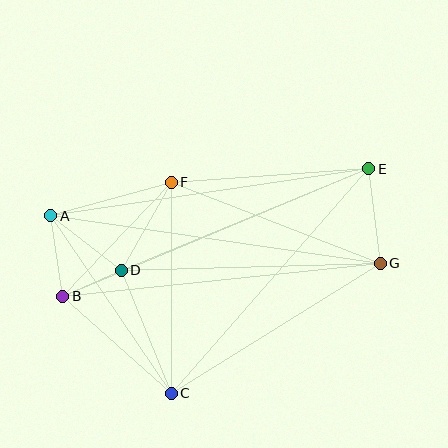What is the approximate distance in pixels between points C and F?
The distance between C and F is approximately 211 pixels.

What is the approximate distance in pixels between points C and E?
The distance between C and E is approximately 299 pixels.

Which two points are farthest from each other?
Points A and G are farthest from each other.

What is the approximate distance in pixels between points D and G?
The distance between D and G is approximately 259 pixels.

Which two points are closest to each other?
Points B and D are closest to each other.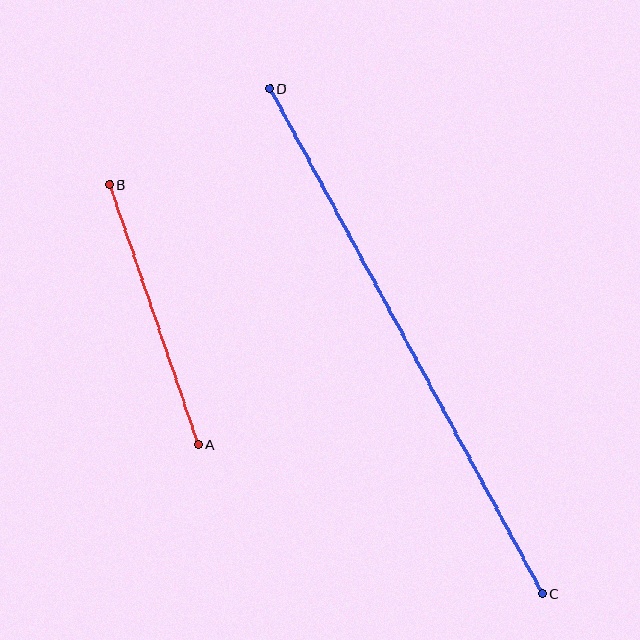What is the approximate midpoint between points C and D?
The midpoint is at approximately (406, 341) pixels.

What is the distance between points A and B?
The distance is approximately 274 pixels.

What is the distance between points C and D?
The distance is approximately 574 pixels.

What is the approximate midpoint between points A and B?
The midpoint is at approximately (154, 315) pixels.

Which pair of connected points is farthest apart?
Points C and D are farthest apart.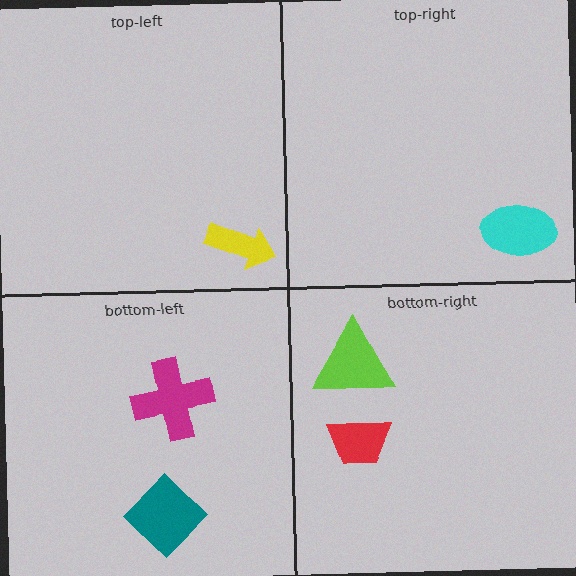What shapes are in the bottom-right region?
The lime triangle, the red trapezoid.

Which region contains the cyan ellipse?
The top-right region.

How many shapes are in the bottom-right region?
2.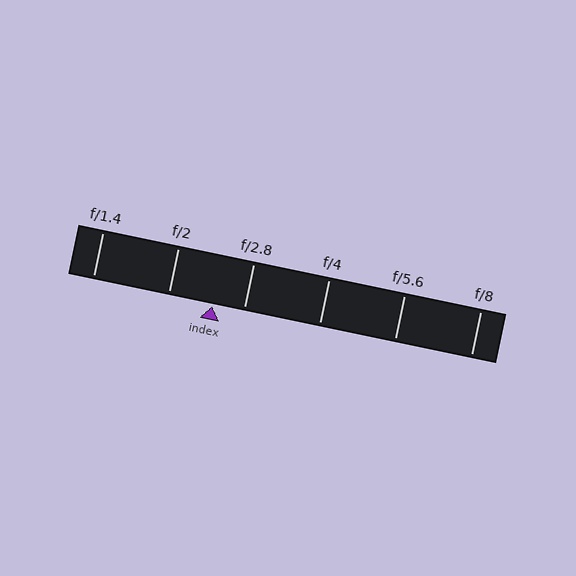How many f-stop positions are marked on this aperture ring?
There are 6 f-stop positions marked.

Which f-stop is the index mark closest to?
The index mark is closest to f/2.8.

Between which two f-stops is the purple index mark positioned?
The index mark is between f/2 and f/2.8.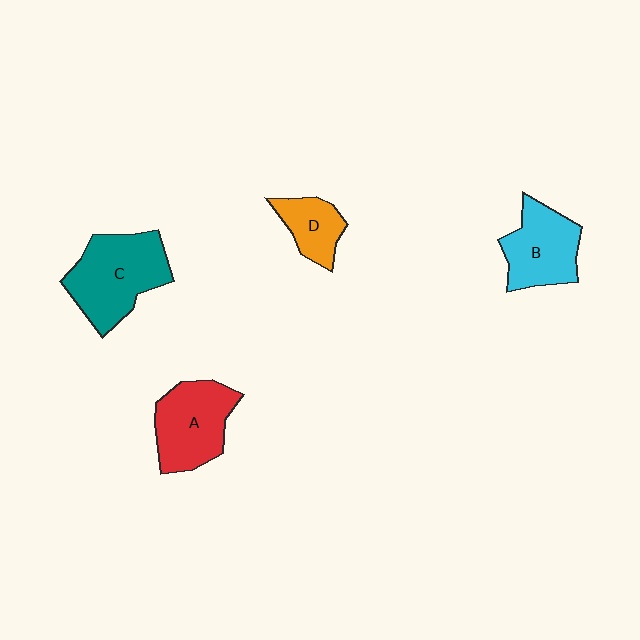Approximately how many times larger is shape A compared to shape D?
Approximately 1.8 times.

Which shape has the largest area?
Shape C (teal).